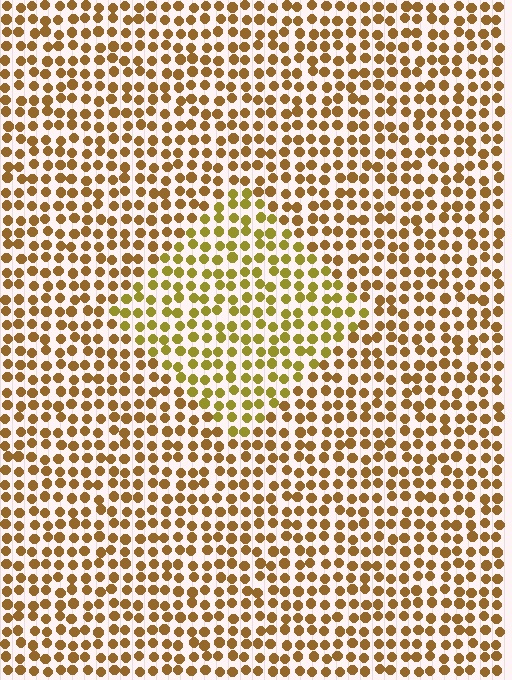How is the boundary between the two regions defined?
The boundary is defined purely by a slight shift in hue (about 25 degrees). Spacing, size, and orientation are identical on both sides.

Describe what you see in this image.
The image is filled with small brown elements in a uniform arrangement. A diamond-shaped region is visible where the elements are tinted to a slightly different hue, forming a subtle color boundary.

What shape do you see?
I see a diamond.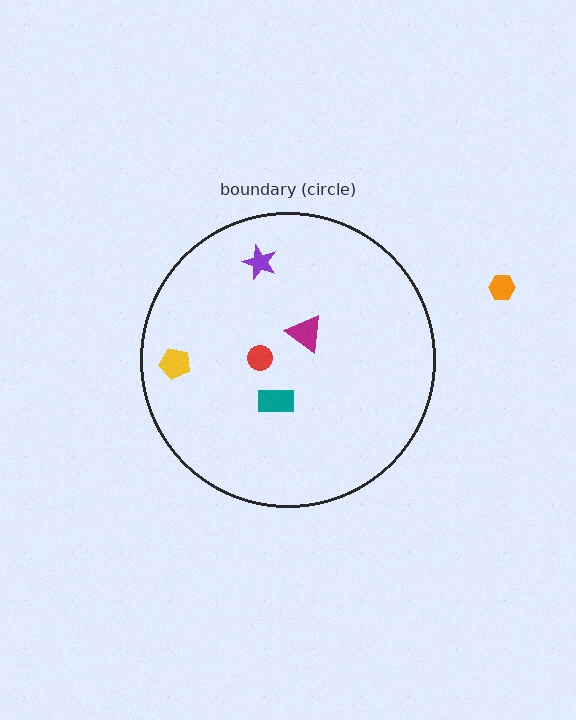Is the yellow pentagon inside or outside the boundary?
Inside.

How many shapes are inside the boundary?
5 inside, 1 outside.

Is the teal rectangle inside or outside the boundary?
Inside.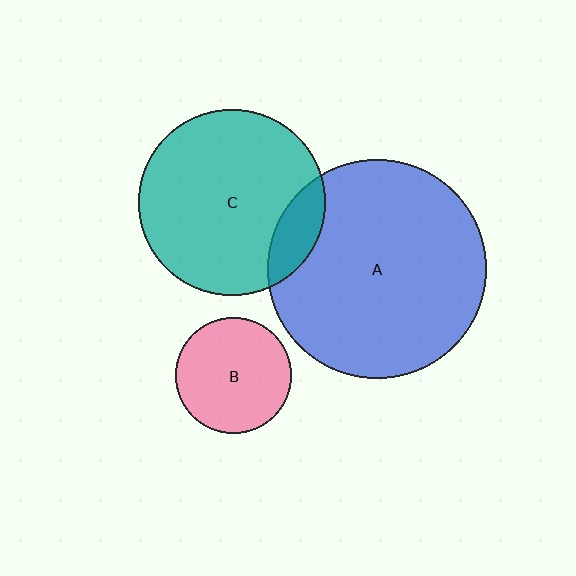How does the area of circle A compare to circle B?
Approximately 3.6 times.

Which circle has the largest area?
Circle A (blue).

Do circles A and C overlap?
Yes.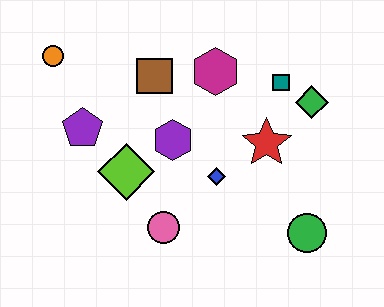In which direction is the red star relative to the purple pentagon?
The red star is to the right of the purple pentagon.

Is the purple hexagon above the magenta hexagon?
No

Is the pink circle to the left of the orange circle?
No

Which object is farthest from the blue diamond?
The orange circle is farthest from the blue diamond.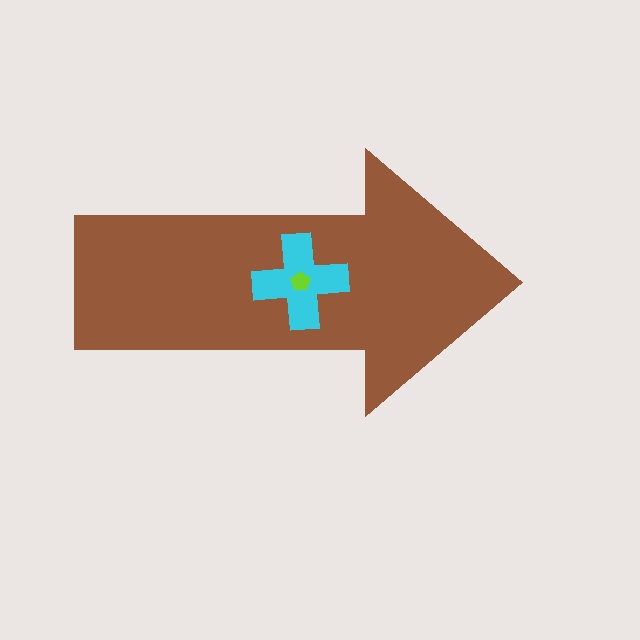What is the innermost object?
The lime pentagon.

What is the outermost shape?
The brown arrow.